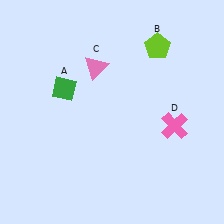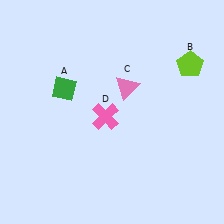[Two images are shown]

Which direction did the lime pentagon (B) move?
The lime pentagon (B) moved right.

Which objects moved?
The objects that moved are: the lime pentagon (B), the pink triangle (C), the pink cross (D).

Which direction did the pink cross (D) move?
The pink cross (D) moved left.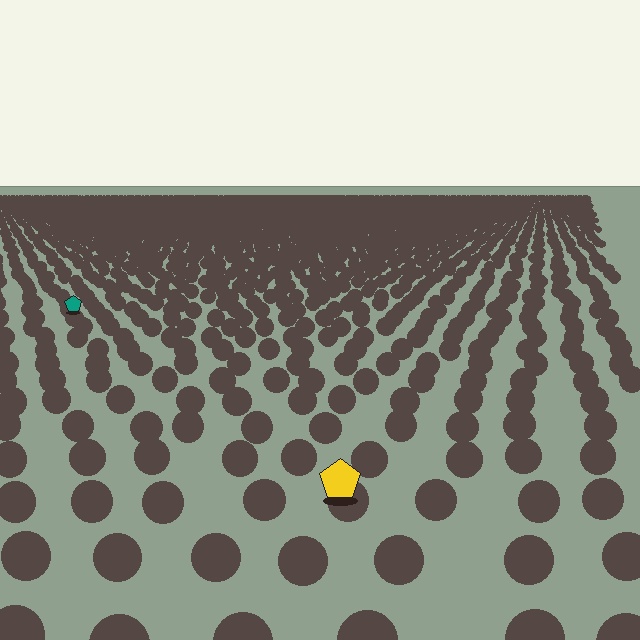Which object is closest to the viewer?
The yellow pentagon is closest. The texture marks near it are larger and more spread out.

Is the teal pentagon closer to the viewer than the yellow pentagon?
No. The yellow pentagon is closer — you can tell from the texture gradient: the ground texture is coarser near it.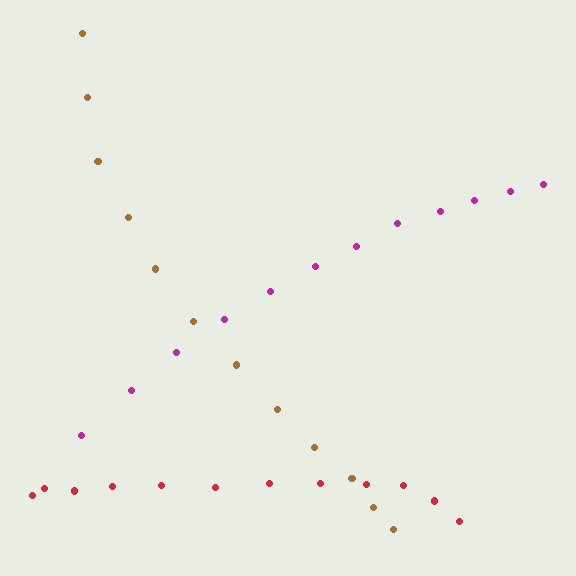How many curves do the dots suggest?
There are 3 distinct paths.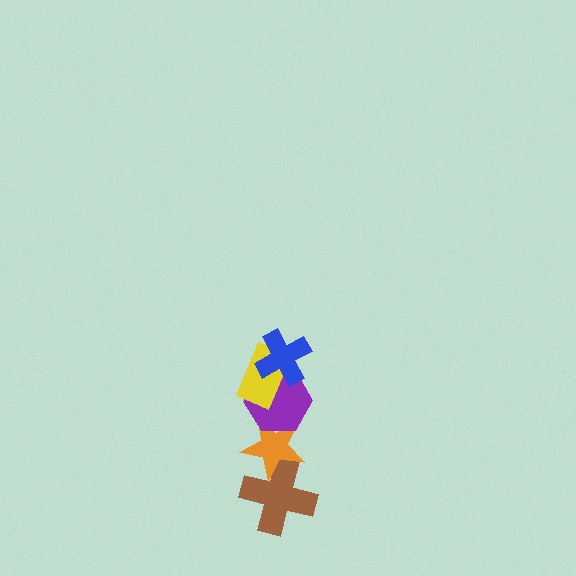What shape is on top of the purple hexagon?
The yellow rectangle is on top of the purple hexagon.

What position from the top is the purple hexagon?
The purple hexagon is 3rd from the top.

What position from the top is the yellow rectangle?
The yellow rectangle is 2nd from the top.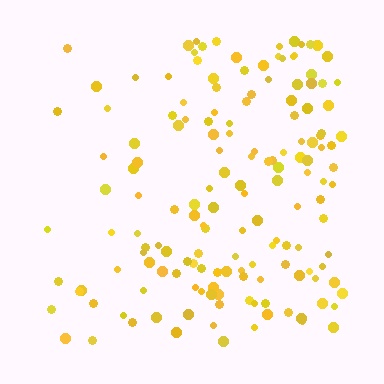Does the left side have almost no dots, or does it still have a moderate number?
Still a moderate number, just noticeably fewer than the right.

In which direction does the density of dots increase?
From left to right, with the right side densest.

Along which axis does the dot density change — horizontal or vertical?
Horizontal.